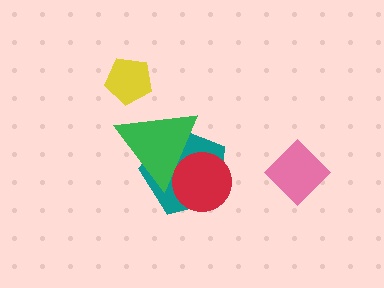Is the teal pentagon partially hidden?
Yes, it is partially covered by another shape.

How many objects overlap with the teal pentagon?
2 objects overlap with the teal pentagon.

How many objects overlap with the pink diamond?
0 objects overlap with the pink diamond.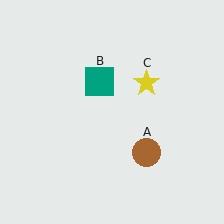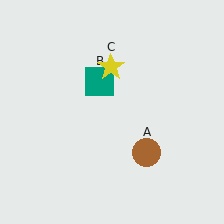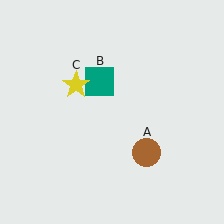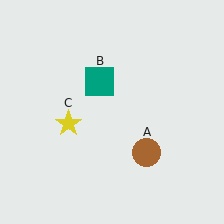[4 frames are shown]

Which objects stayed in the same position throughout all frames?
Brown circle (object A) and teal square (object B) remained stationary.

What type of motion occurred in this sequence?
The yellow star (object C) rotated counterclockwise around the center of the scene.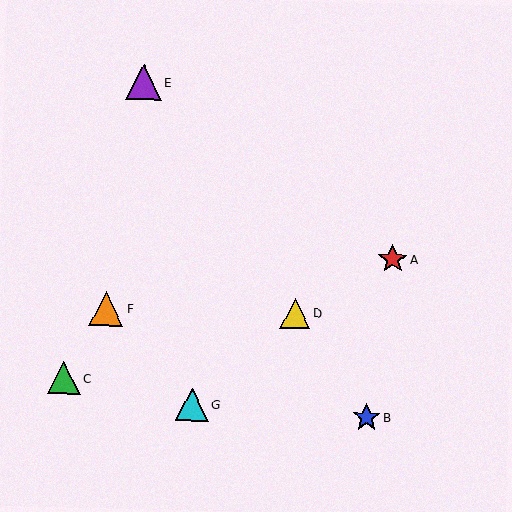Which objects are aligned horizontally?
Objects D, F are aligned horizontally.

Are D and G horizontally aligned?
No, D is at y≈313 and G is at y≈405.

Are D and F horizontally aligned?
Yes, both are at y≈313.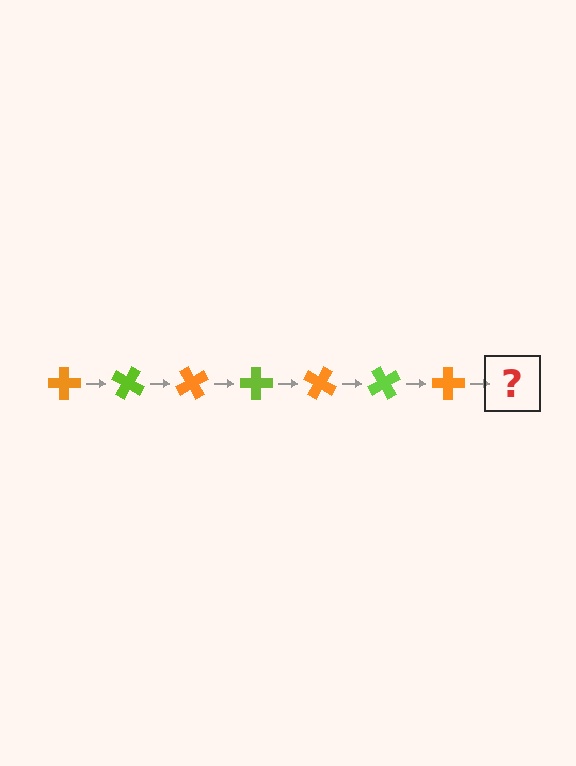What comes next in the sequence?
The next element should be a lime cross, rotated 210 degrees from the start.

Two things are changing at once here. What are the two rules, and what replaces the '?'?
The two rules are that it rotates 30 degrees each step and the color cycles through orange and lime. The '?' should be a lime cross, rotated 210 degrees from the start.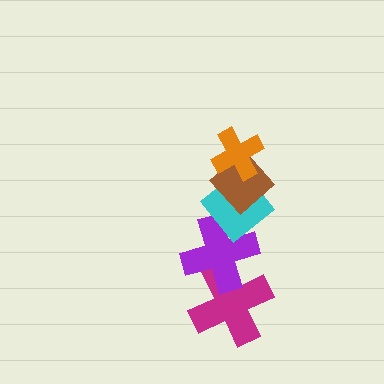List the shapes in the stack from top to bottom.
From top to bottom: the orange cross, the brown diamond, the cyan diamond, the purple cross, the magenta cross.